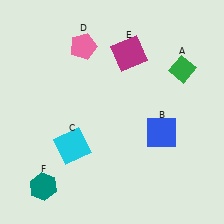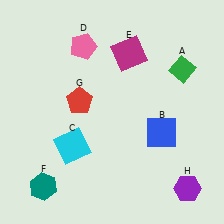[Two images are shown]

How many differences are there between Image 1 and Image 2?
There are 2 differences between the two images.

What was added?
A red pentagon (G), a purple hexagon (H) were added in Image 2.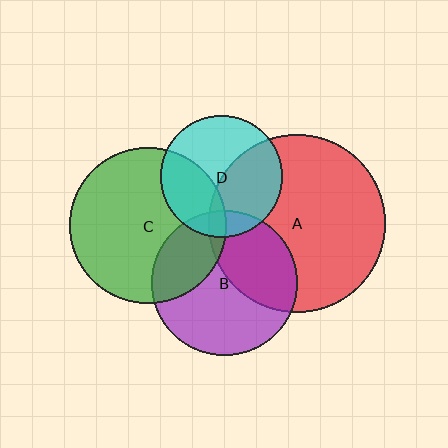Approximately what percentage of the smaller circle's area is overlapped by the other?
Approximately 25%.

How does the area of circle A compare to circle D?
Approximately 2.1 times.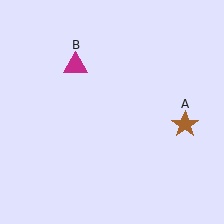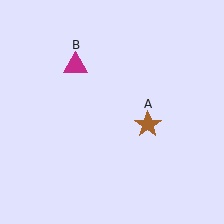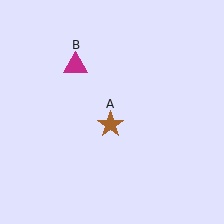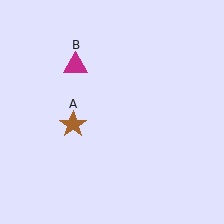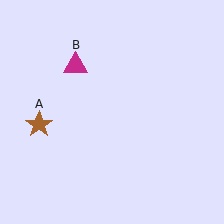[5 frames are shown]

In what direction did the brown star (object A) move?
The brown star (object A) moved left.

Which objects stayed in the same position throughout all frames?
Magenta triangle (object B) remained stationary.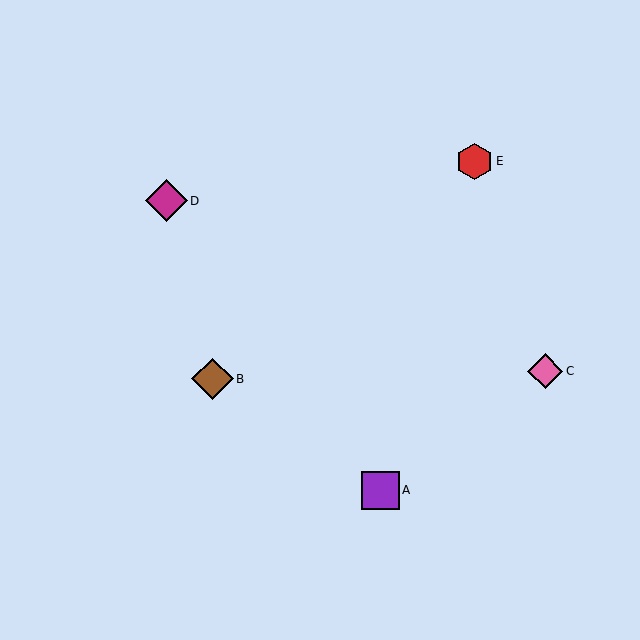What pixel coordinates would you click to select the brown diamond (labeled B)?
Click at (212, 379) to select the brown diamond B.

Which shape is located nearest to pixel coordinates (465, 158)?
The red hexagon (labeled E) at (474, 161) is nearest to that location.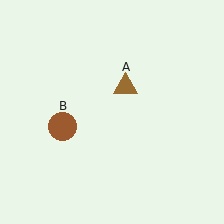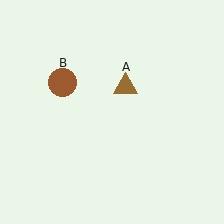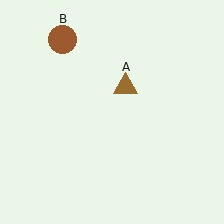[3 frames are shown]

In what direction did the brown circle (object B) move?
The brown circle (object B) moved up.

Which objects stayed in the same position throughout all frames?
Brown triangle (object A) remained stationary.